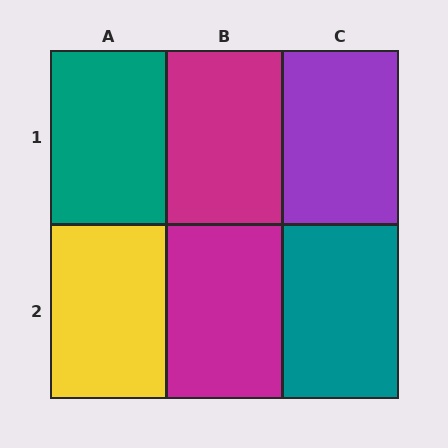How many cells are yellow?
1 cell is yellow.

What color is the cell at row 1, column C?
Purple.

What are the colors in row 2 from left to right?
Yellow, magenta, teal.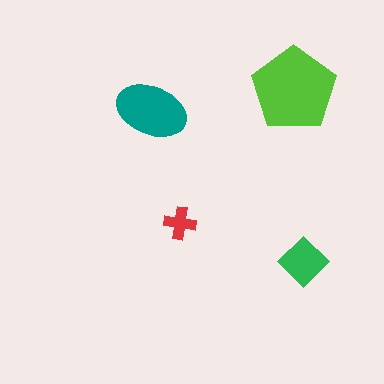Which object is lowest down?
The green diamond is bottommost.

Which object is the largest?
The lime pentagon.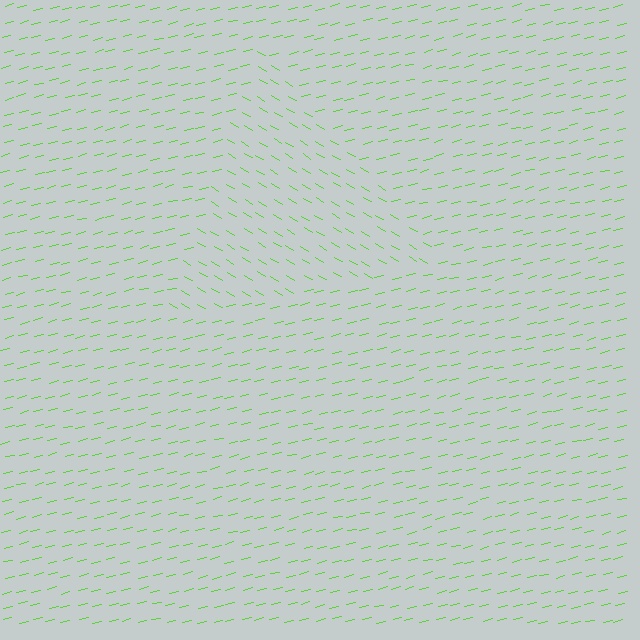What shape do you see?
I see a triangle.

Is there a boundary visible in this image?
Yes, there is a texture boundary formed by a change in line orientation.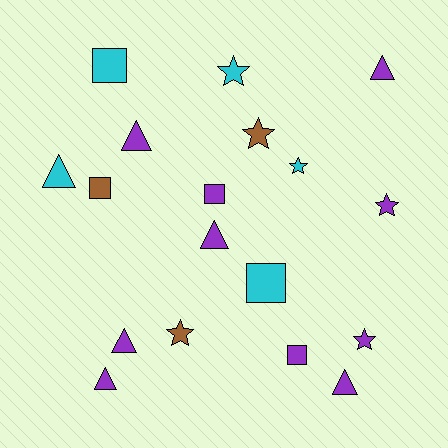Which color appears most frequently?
Purple, with 10 objects.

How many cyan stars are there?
There are 2 cyan stars.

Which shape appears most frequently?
Triangle, with 7 objects.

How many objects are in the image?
There are 18 objects.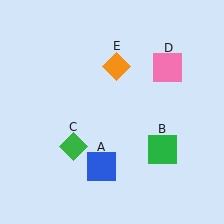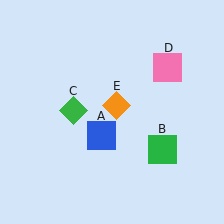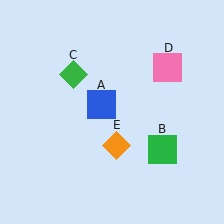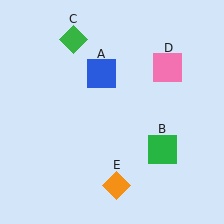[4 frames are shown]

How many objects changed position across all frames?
3 objects changed position: blue square (object A), green diamond (object C), orange diamond (object E).